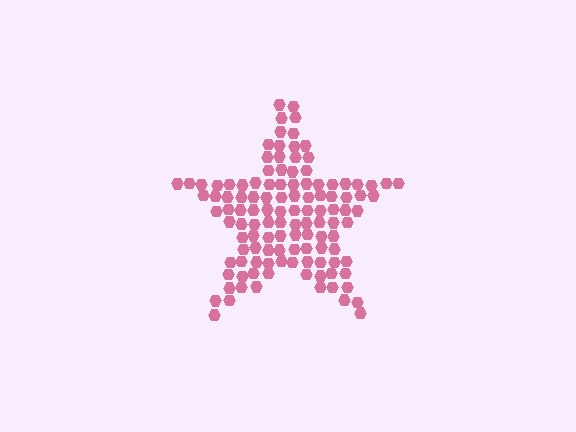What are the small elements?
The small elements are hexagons.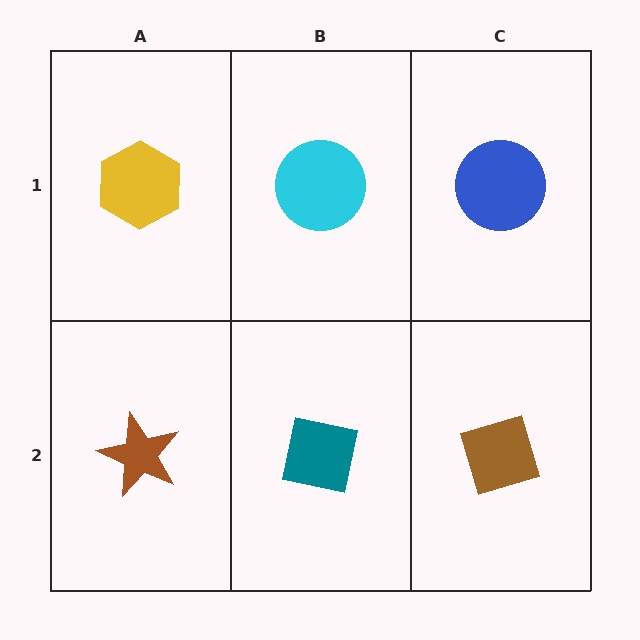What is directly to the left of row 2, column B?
A brown star.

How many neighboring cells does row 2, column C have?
2.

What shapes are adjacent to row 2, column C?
A blue circle (row 1, column C), a teal square (row 2, column B).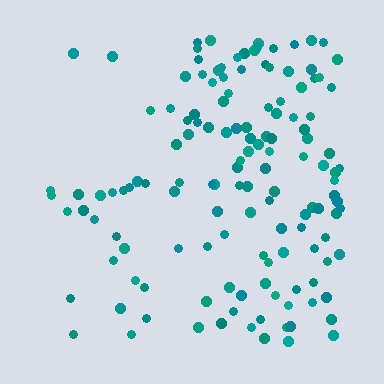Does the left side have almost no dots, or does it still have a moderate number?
Still a moderate number, just noticeably fewer than the right.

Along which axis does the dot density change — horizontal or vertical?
Horizontal.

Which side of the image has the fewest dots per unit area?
The left.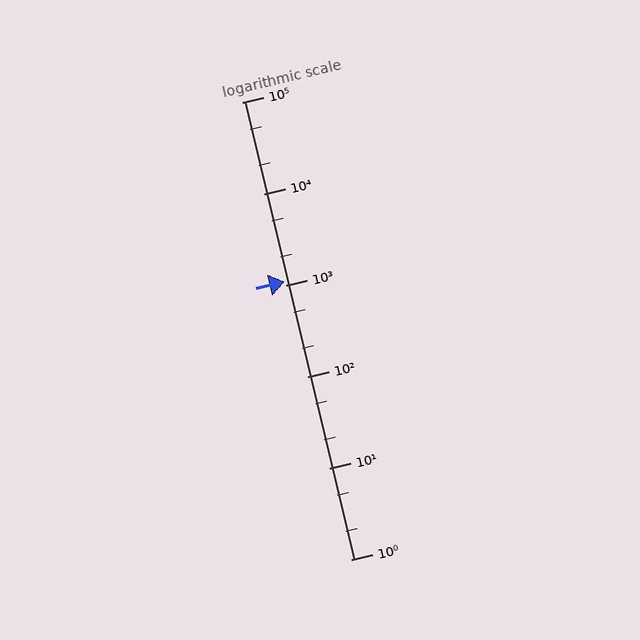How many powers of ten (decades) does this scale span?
The scale spans 5 decades, from 1 to 100000.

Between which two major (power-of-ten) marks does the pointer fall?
The pointer is between 1000 and 10000.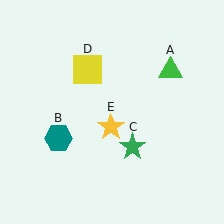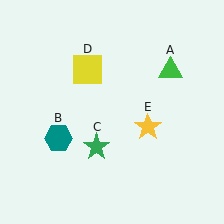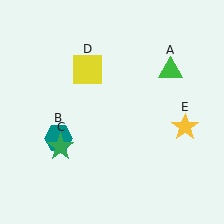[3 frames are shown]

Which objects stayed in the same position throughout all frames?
Green triangle (object A) and teal hexagon (object B) and yellow square (object D) remained stationary.